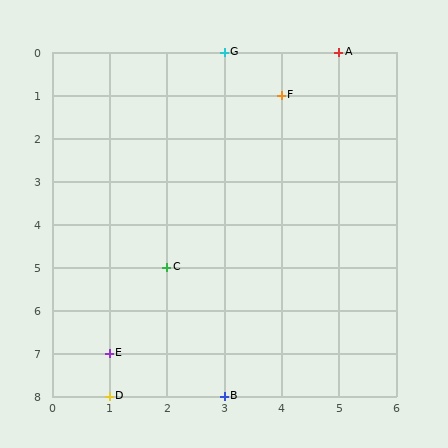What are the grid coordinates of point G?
Point G is at grid coordinates (3, 0).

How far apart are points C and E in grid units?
Points C and E are 1 column and 2 rows apart (about 2.2 grid units diagonally).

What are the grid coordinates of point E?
Point E is at grid coordinates (1, 7).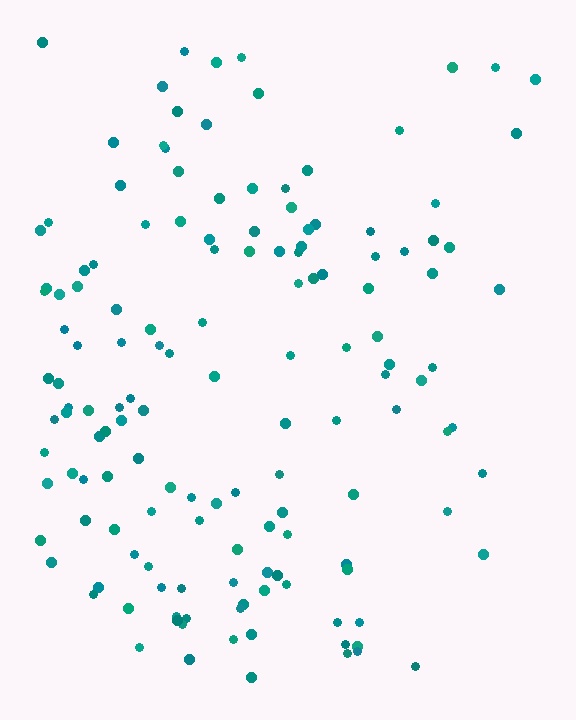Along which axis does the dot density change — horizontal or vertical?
Horizontal.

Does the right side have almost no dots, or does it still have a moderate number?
Still a moderate number, just noticeably fewer than the left.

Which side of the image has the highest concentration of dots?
The left.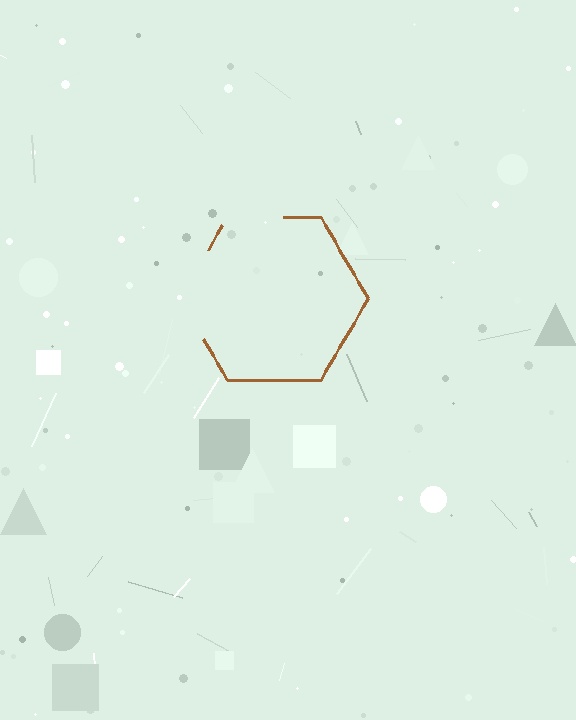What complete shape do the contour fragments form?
The contour fragments form a hexagon.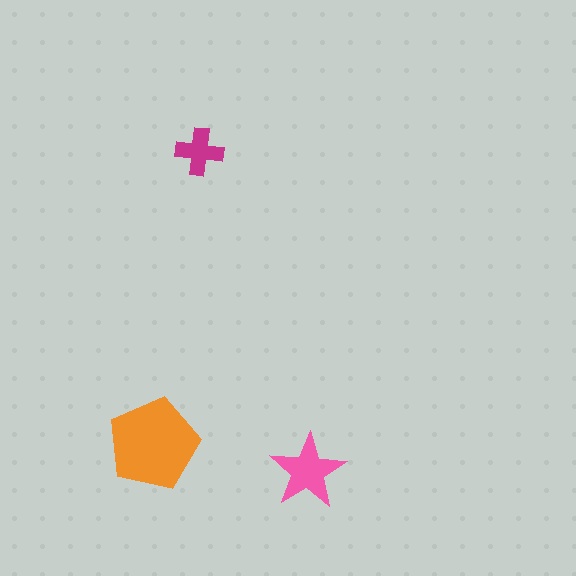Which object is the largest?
The orange pentagon.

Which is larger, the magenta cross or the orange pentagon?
The orange pentagon.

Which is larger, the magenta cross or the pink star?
The pink star.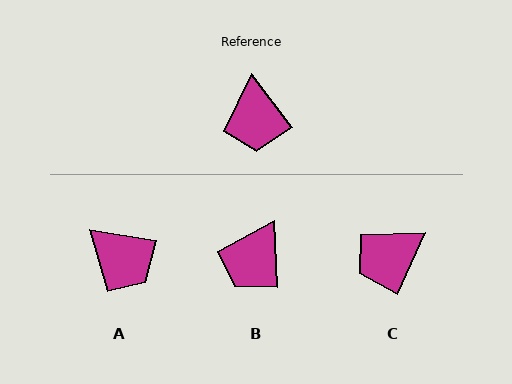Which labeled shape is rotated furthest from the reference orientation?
C, about 62 degrees away.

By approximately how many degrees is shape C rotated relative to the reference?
Approximately 62 degrees clockwise.